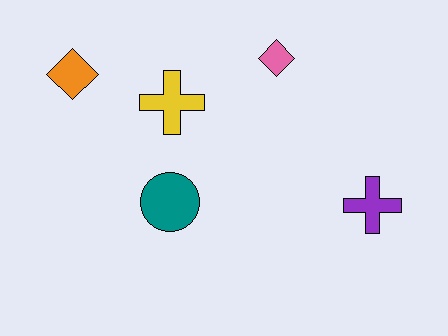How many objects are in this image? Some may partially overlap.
There are 5 objects.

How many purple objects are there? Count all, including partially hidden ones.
There is 1 purple object.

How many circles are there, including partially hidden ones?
There is 1 circle.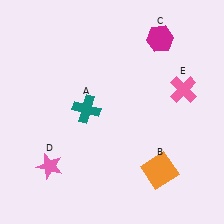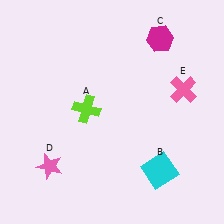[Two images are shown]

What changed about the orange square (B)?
In Image 1, B is orange. In Image 2, it changed to cyan.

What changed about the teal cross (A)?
In Image 1, A is teal. In Image 2, it changed to lime.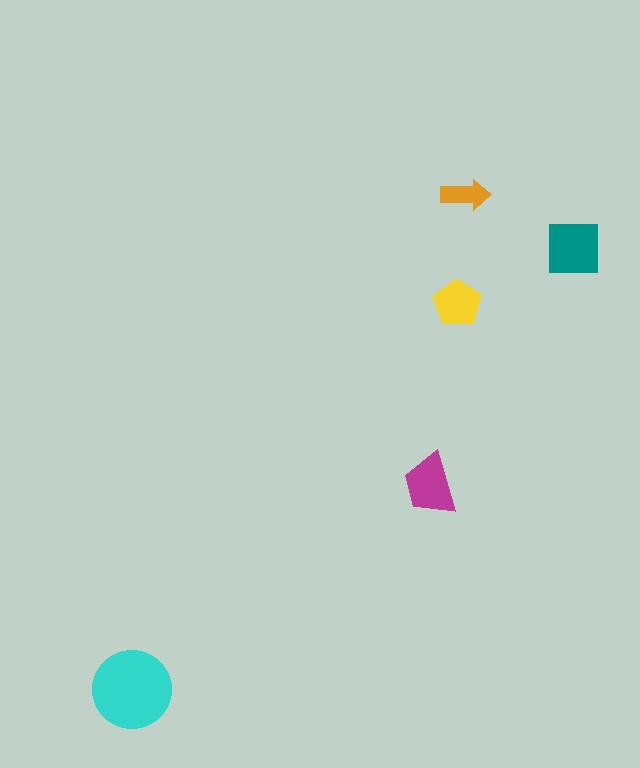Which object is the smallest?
The orange arrow.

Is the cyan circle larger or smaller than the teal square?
Larger.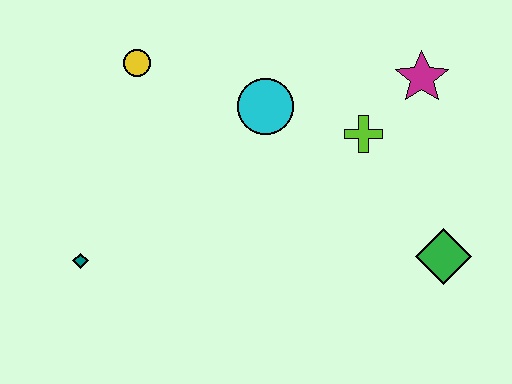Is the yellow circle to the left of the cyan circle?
Yes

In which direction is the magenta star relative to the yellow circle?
The magenta star is to the right of the yellow circle.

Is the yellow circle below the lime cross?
No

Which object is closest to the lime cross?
The magenta star is closest to the lime cross.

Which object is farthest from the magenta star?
The teal diamond is farthest from the magenta star.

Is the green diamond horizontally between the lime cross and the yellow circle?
No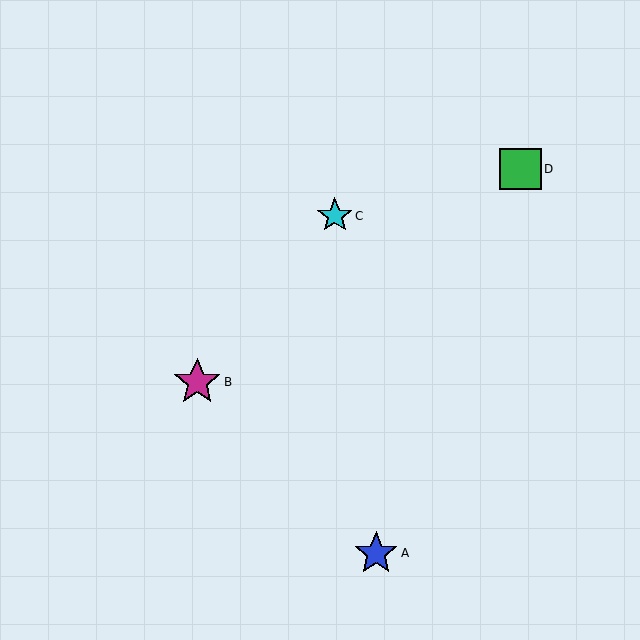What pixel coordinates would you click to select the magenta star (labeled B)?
Click at (197, 382) to select the magenta star B.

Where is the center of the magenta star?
The center of the magenta star is at (197, 382).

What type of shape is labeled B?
Shape B is a magenta star.